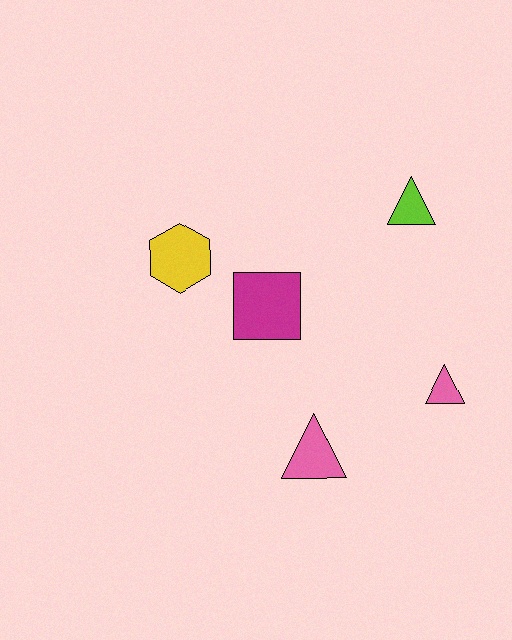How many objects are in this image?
There are 5 objects.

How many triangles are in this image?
There are 3 triangles.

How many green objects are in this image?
There are no green objects.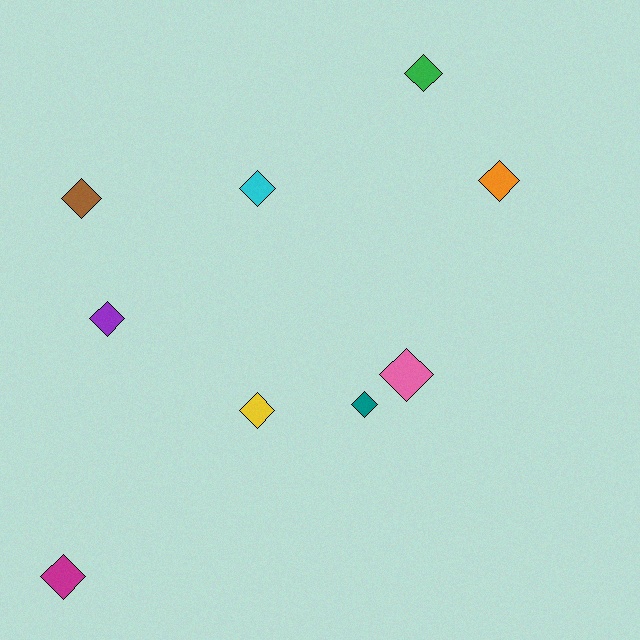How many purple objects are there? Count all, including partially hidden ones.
There is 1 purple object.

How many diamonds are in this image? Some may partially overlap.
There are 9 diamonds.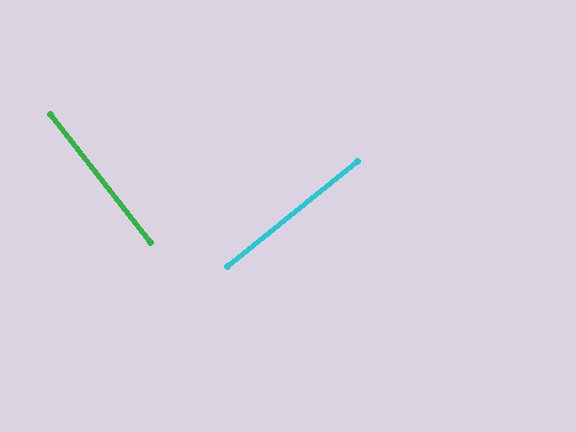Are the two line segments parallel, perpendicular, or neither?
Perpendicular — they meet at approximately 89°.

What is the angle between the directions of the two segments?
Approximately 89 degrees.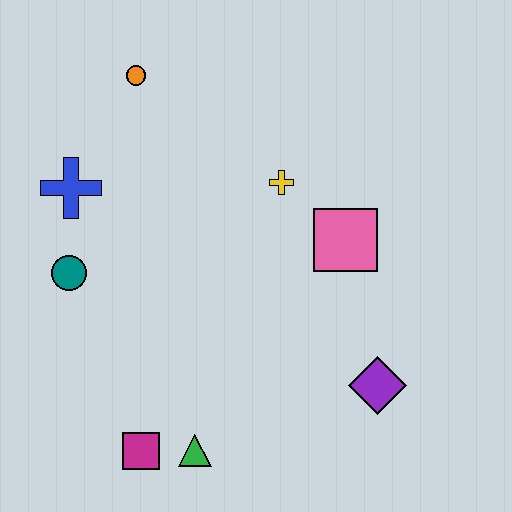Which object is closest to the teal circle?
The blue cross is closest to the teal circle.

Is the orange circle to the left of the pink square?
Yes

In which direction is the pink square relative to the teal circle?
The pink square is to the right of the teal circle.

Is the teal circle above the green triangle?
Yes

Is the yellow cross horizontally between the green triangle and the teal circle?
No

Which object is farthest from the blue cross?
The purple diamond is farthest from the blue cross.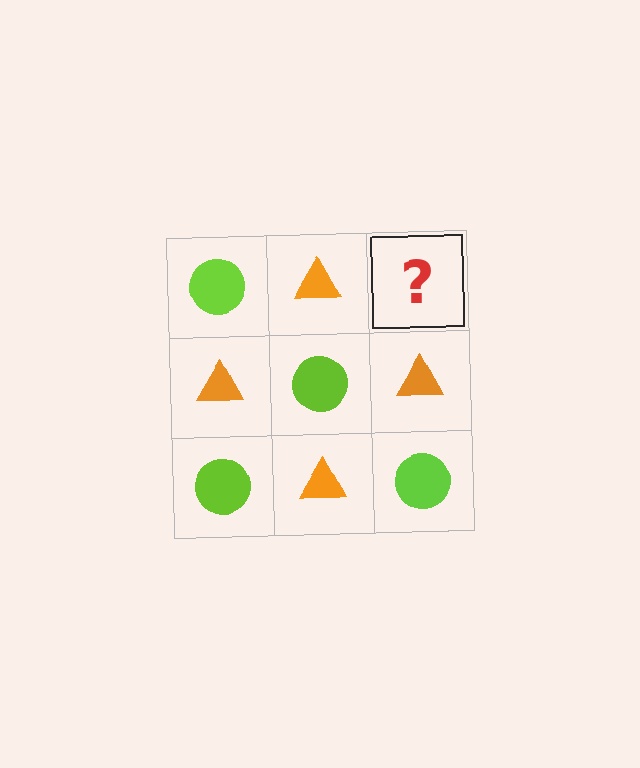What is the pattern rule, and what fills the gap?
The rule is that it alternates lime circle and orange triangle in a checkerboard pattern. The gap should be filled with a lime circle.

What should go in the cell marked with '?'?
The missing cell should contain a lime circle.